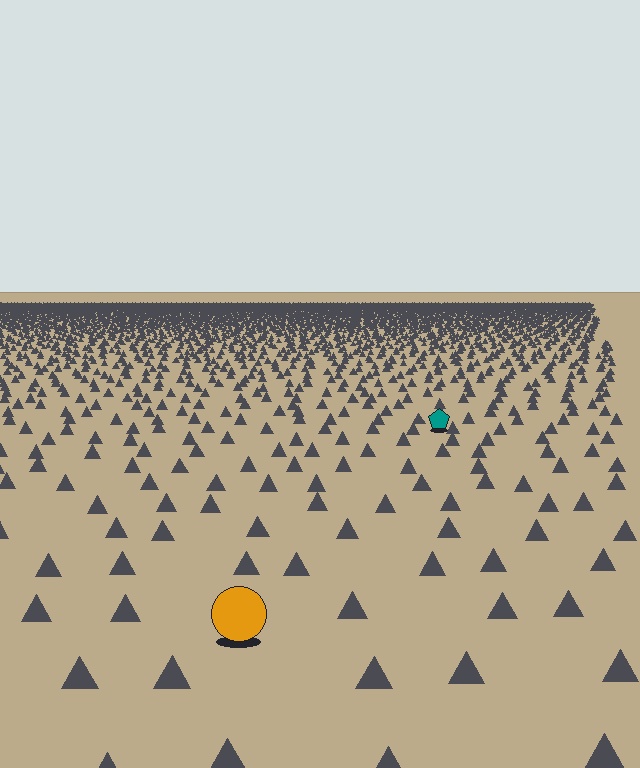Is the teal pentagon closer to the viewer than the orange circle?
No. The orange circle is closer — you can tell from the texture gradient: the ground texture is coarser near it.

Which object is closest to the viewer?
The orange circle is closest. The texture marks near it are larger and more spread out.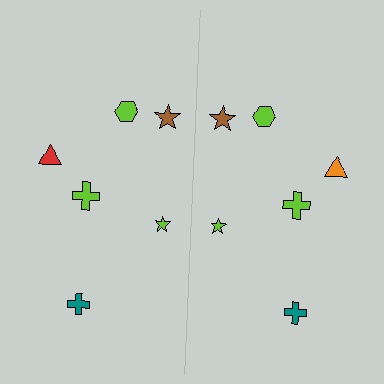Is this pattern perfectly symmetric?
No, the pattern is not perfectly symmetric. The orange triangle on the right side breaks the symmetry — its mirror counterpart is red.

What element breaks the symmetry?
The orange triangle on the right side breaks the symmetry — its mirror counterpart is red.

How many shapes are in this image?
There are 12 shapes in this image.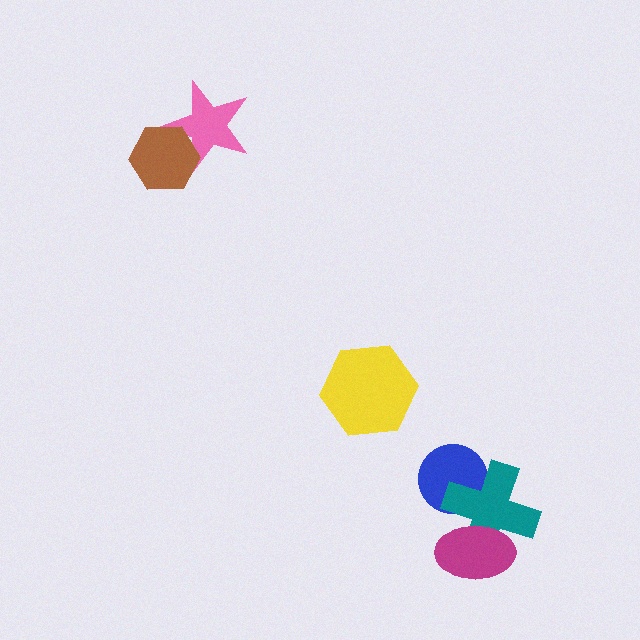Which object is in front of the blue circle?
The teal cross is in front of the blue circle.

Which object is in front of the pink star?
The brown hexagon is in front of the pink star.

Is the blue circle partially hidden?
Yes, it is partially covered by another shape.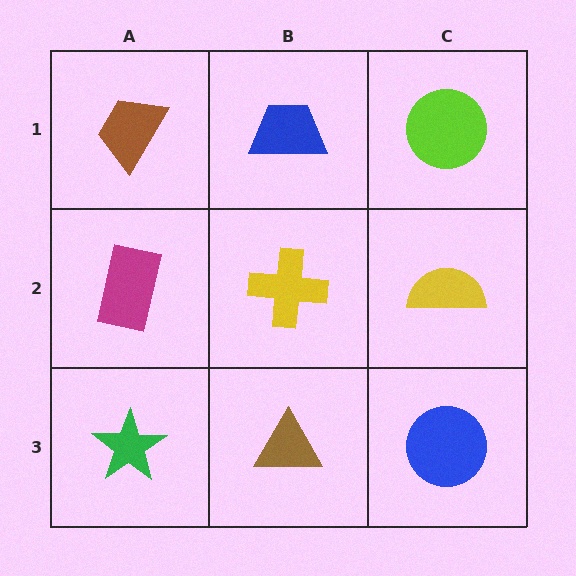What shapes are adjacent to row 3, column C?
A yellow semicircle (row 2, column C), a brown triangle (row 3, column B).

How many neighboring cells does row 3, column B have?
3.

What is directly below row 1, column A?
A magenta rectangle.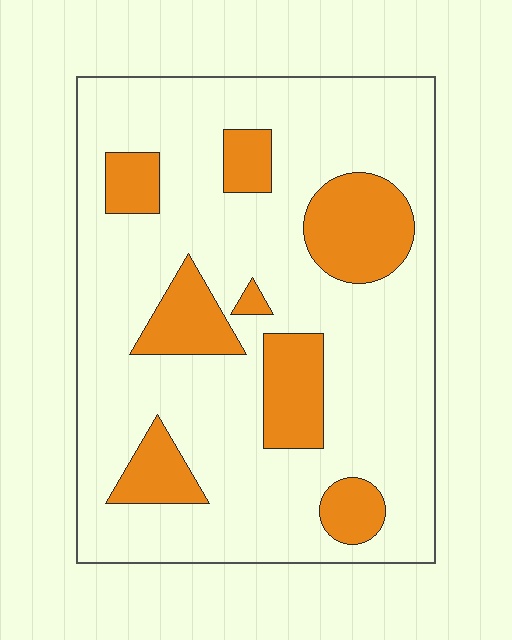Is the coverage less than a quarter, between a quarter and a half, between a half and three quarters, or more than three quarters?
Less than a quarter.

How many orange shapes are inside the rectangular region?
8.